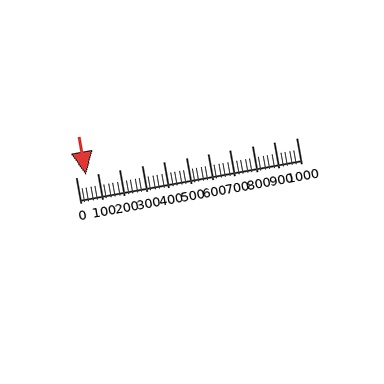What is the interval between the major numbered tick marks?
The major tick marks are spaced 100 units apart.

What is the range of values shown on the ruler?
The ruler shows values from 0 to 1000.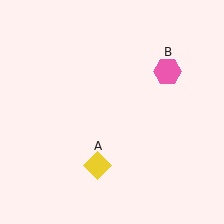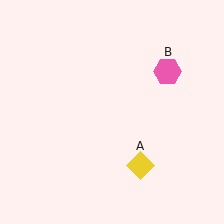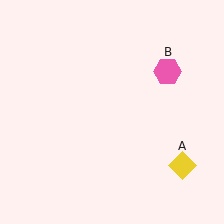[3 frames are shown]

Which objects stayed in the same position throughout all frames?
Pink hexagon (object B) remained stationary.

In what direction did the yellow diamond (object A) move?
The yellow diamond (object A) moved right.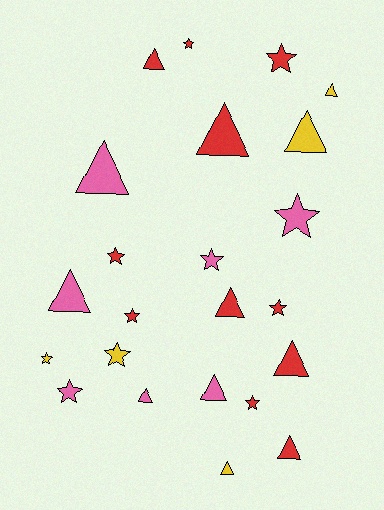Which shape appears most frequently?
Triangle, with 12 objects.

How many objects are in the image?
There are 23 objects.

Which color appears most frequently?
Red, with 11 objects.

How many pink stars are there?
There are 3 pink stars.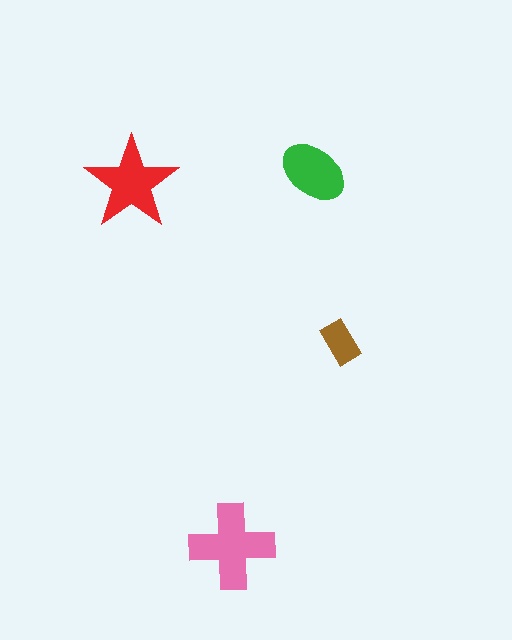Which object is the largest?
The pink cross.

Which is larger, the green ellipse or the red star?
The red star.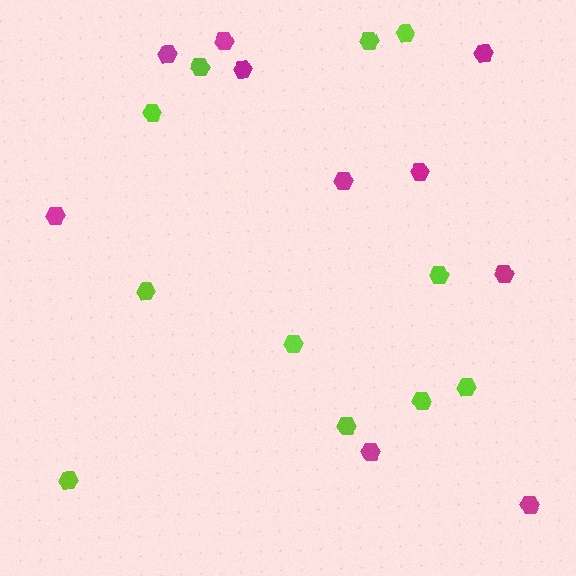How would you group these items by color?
There are 2 groups: one group of magenta hexagons (10) and one group of lime hexagons (11).